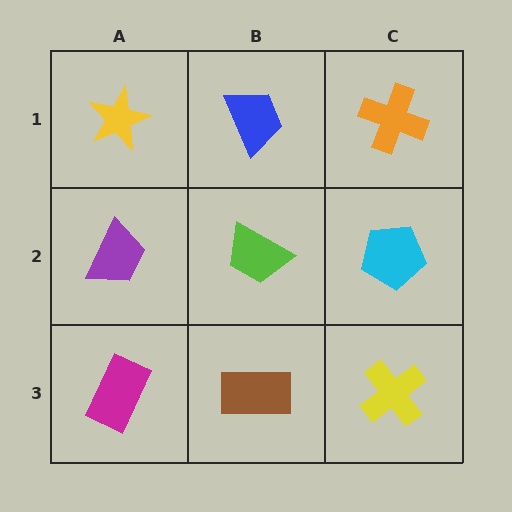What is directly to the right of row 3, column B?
A yellow cross.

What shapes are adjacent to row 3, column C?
A cyan pentagon (row 2, column C), a brown rectangle (row 3, column B).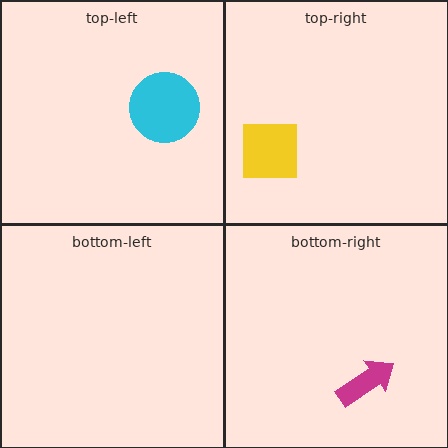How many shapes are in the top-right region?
1.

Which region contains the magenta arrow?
The bottom-right region.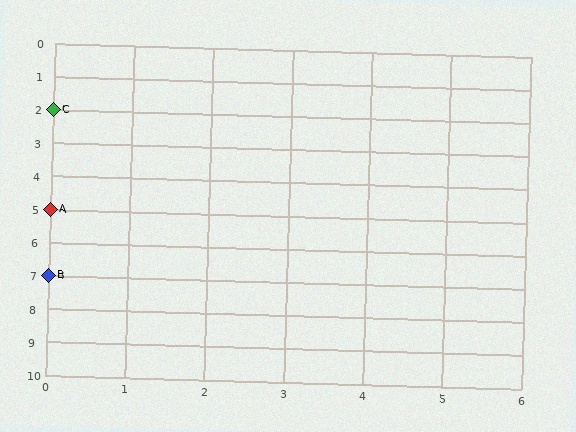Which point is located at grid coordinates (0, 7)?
Point B is at (0, 7).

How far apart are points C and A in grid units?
Points C and A are 3 rows apart.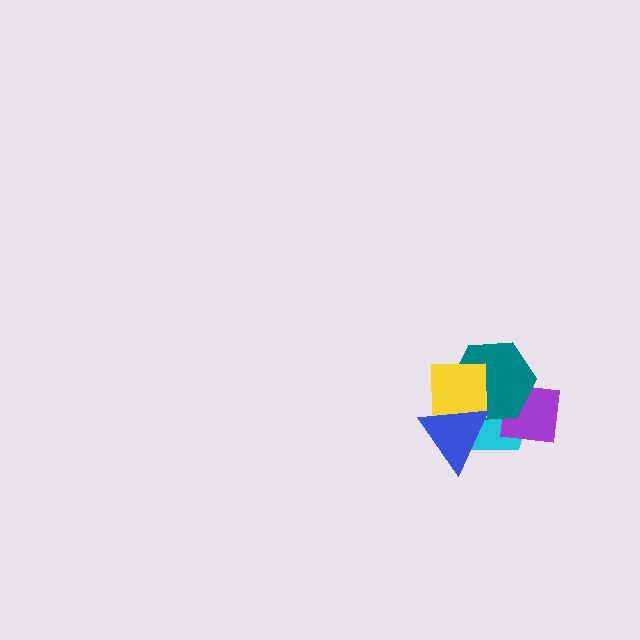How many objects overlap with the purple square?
2 objects overlap with the purple square.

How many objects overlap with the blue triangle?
3 objects overlap with the blue triangle.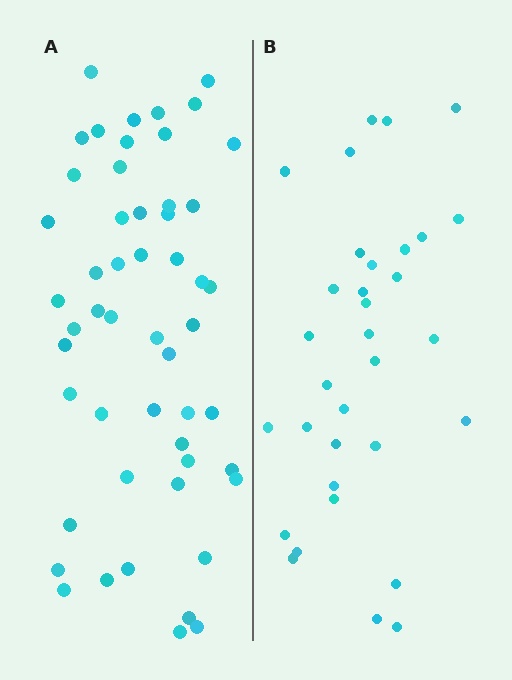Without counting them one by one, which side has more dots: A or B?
Region A (the left region) has more dots.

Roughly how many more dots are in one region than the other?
Region A has approximately 20 more dots than region B.